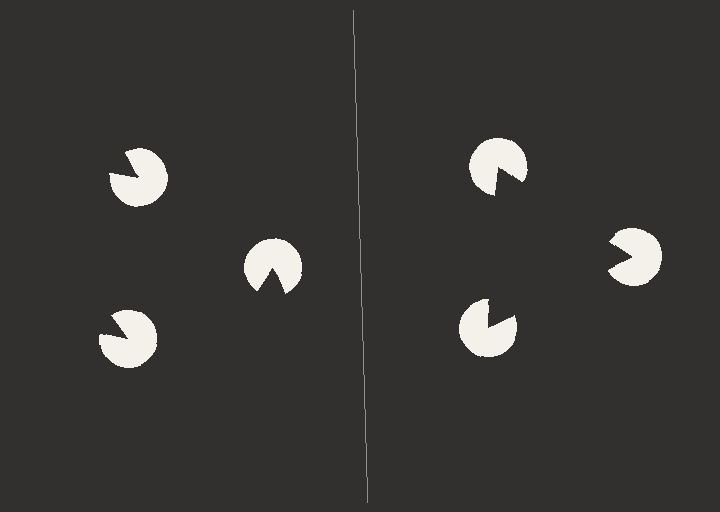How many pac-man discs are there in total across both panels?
6 — 3 on each side.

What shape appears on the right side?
An illusory triangle.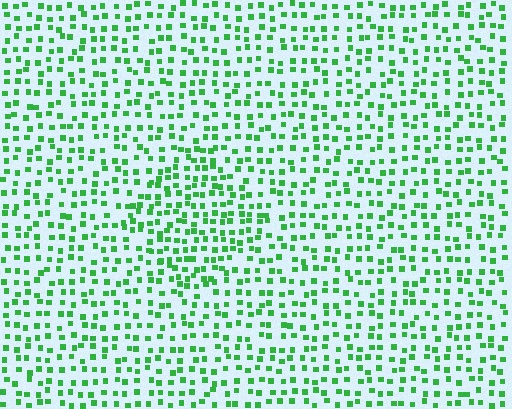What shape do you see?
I see a diamond.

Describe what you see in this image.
The image contains small green elements arranged at two different densities. A diamond-shaped region is visible where the elements are more densely packed than the surrounding area.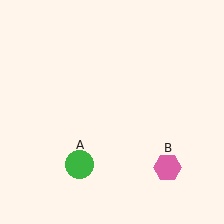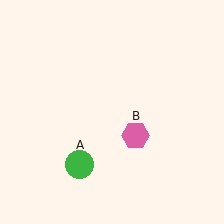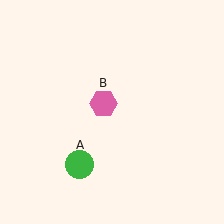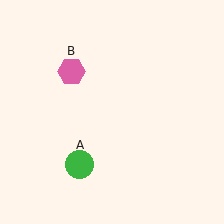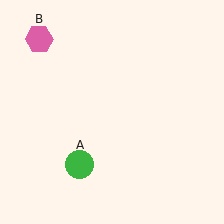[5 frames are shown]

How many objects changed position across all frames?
1 object changed position: pink hexagon (object B).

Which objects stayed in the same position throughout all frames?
Green circle (object A) remained stationary.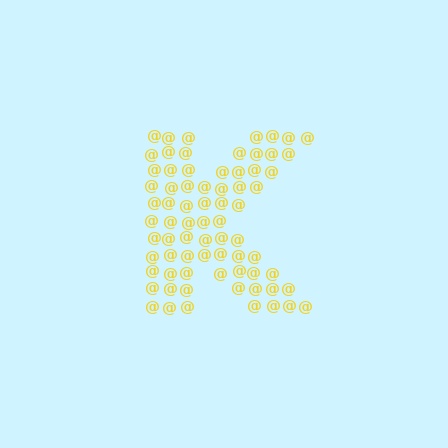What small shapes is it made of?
It is made of small at signs.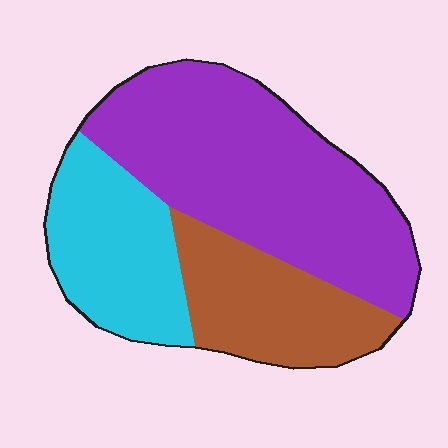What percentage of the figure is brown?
Brown takes up less than a quarter of the figure.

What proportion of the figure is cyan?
Cyan takes up about one quarter (1/4) of the figure.